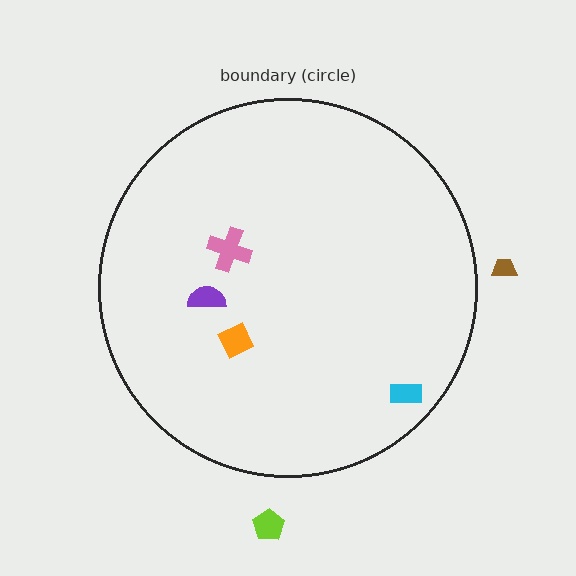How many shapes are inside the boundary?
4 inside, 2 outside.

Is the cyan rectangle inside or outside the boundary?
Inside.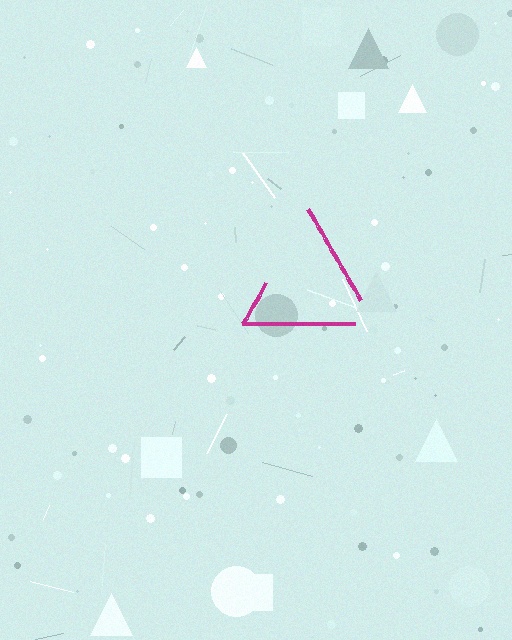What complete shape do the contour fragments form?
The contour fragments form a triangle.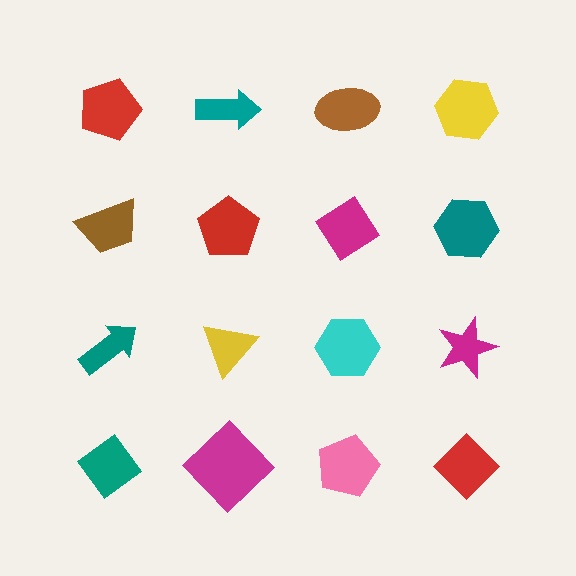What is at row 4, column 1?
A teal diamond.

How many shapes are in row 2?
4 shapes.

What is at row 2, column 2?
A red pentagon.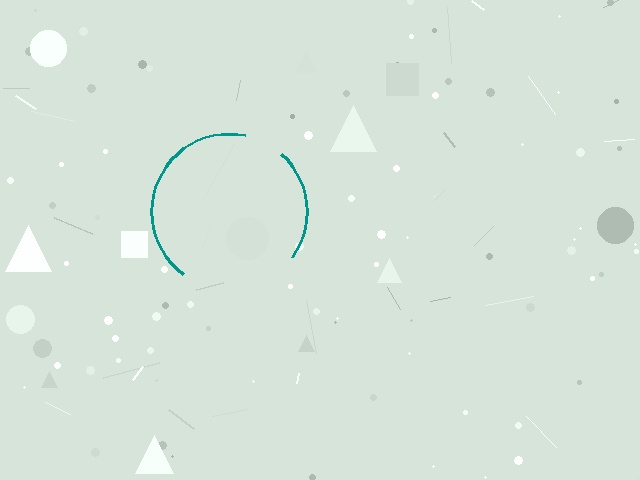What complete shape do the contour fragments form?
The contour fragments form a circle.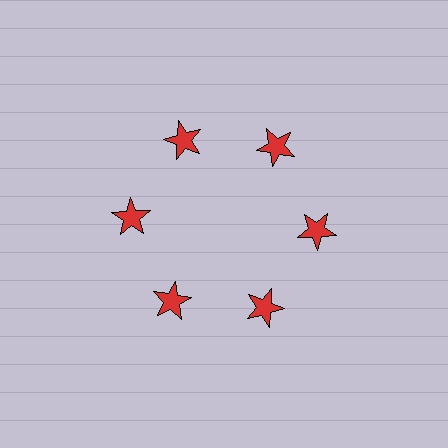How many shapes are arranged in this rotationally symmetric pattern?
There are 6 shapes, arranged in 6 groups of 1.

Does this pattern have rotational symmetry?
Yes, this pattern has 6-fold rotational symmetry. It looks the same after rotating 60 degrees around the center.